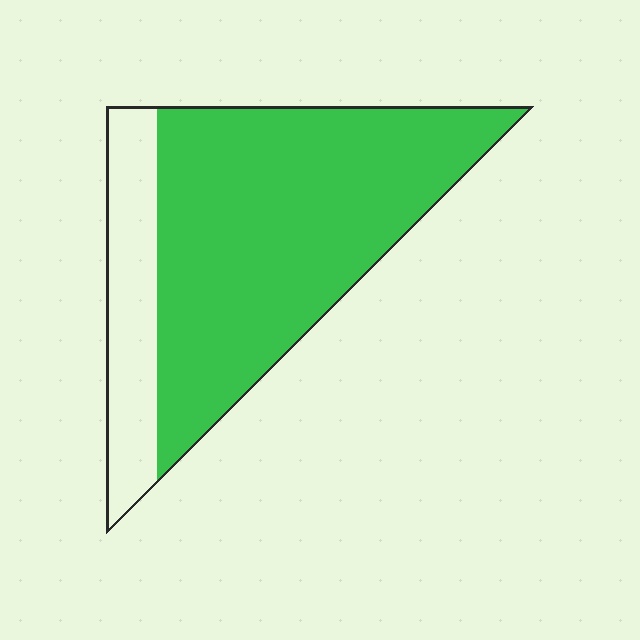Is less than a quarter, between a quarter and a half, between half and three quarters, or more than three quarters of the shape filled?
More than three quarters.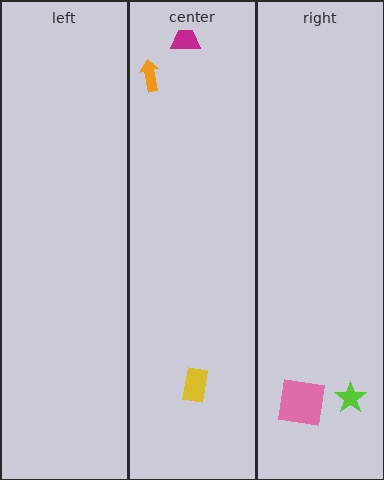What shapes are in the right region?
The lime star, the pink square.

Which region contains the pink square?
The right region.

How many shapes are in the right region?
2.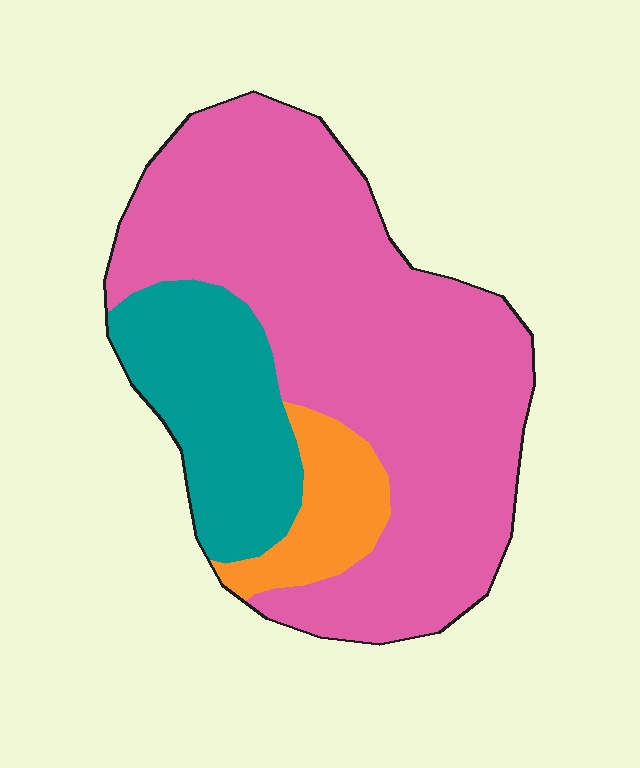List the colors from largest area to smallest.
From largest to smallest: pink, teal, orange.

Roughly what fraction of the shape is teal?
Teal takes up about one fifth (1/5) of the shape.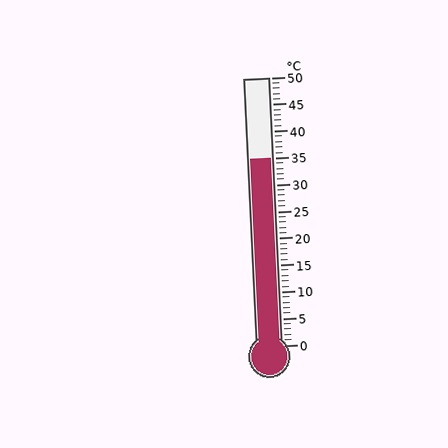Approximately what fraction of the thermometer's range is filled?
The thermometer is filled to approximately 70% of its range.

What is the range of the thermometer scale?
The thermometer scale ranges from 0°C to 50°C.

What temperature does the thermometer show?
The thermometer shows approximately 35°C.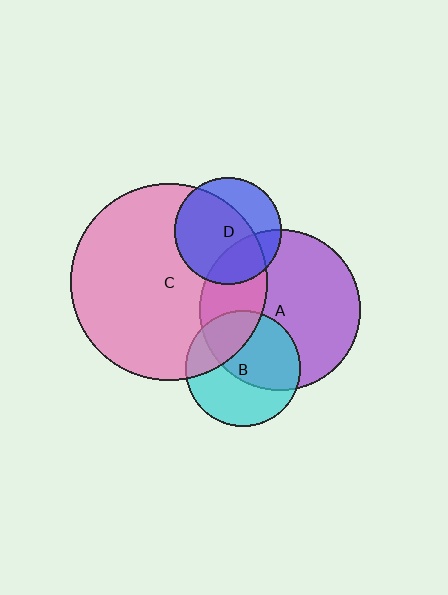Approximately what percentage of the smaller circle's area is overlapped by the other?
Approximately 30%.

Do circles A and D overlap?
Yes.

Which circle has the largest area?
Circle C (pink).